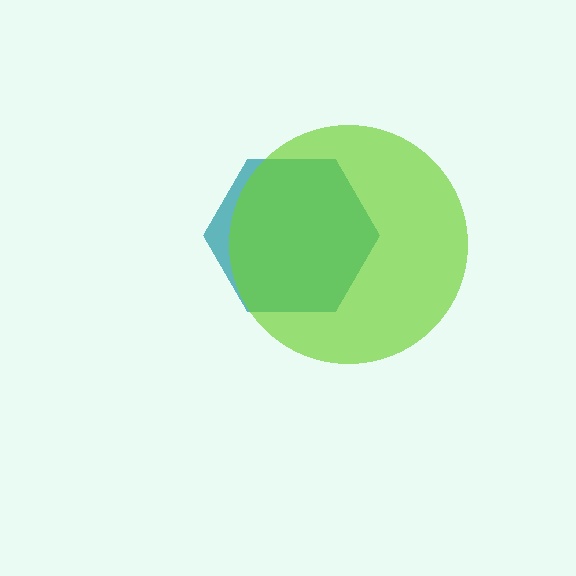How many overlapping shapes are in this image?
There are 2 overlapping shapes in the image.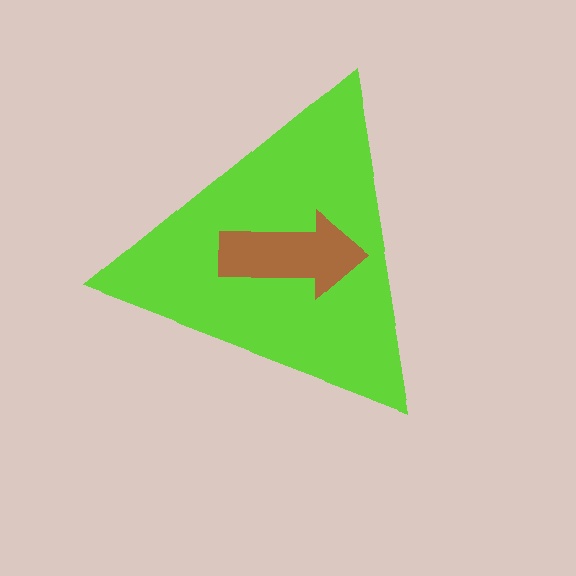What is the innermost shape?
The brown arrow.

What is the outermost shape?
The lime triangle.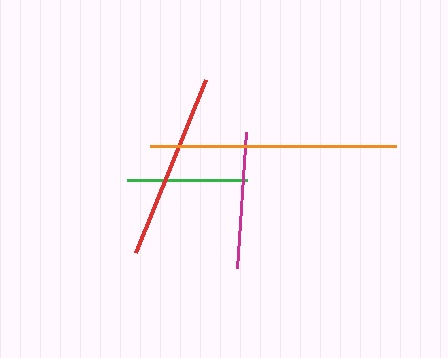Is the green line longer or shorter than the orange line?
The orange line is longer than the green line.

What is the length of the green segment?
The green segment is approximately 120 pixels long.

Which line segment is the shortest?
The green line is the shortest at approximately 120 pixels.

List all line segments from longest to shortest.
From longest to shortest: orange, red, magenta, green.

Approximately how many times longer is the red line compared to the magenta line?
The red line is approximately 1.4 times the length of the magenta line.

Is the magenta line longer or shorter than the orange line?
The orange line is longer than the magenta line.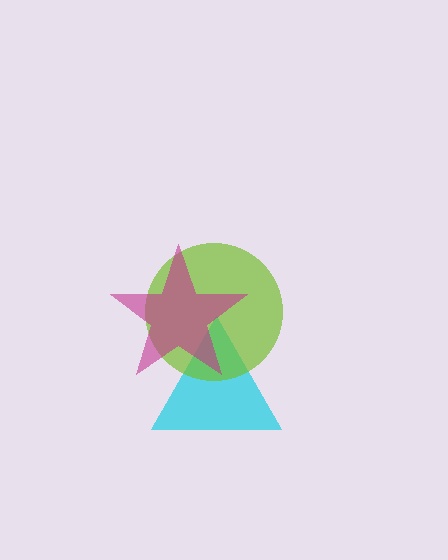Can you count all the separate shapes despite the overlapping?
Yes, there are 3 separate shapes.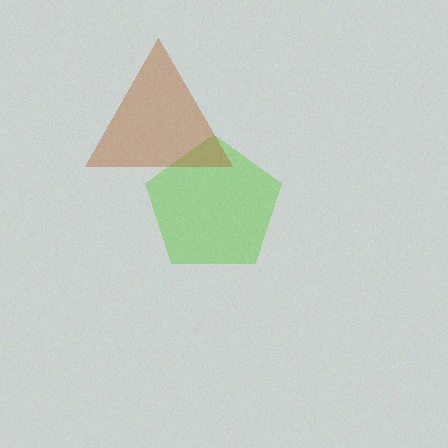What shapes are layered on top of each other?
The layered shapes are: a lime pentagon, a brown triangle.